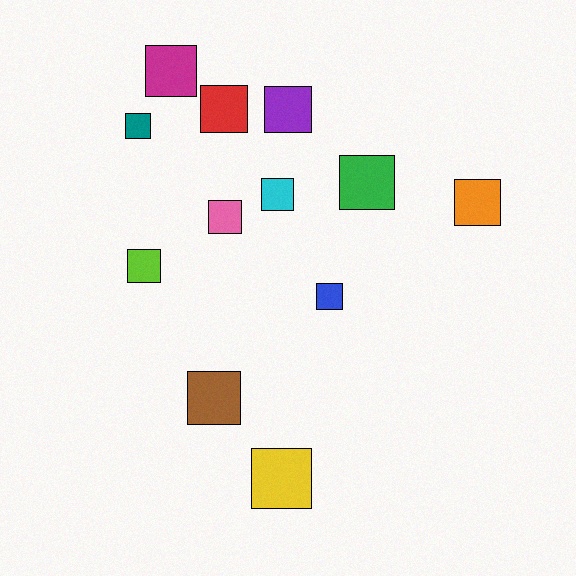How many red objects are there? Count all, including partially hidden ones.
There is 1 red object.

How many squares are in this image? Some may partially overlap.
There are 12 squares.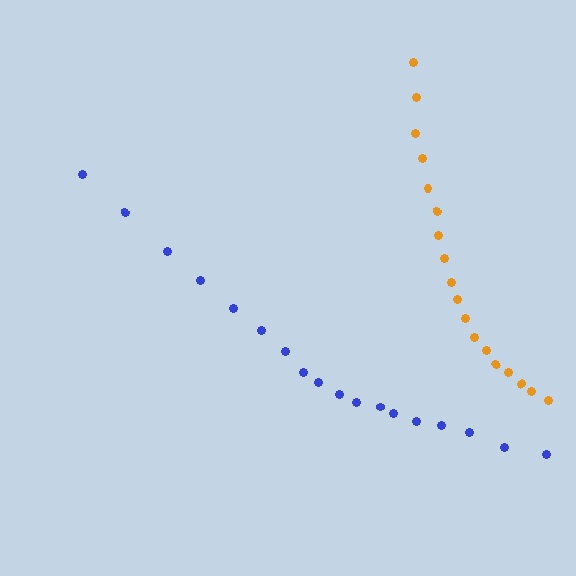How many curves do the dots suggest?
There are 2 distinct paths.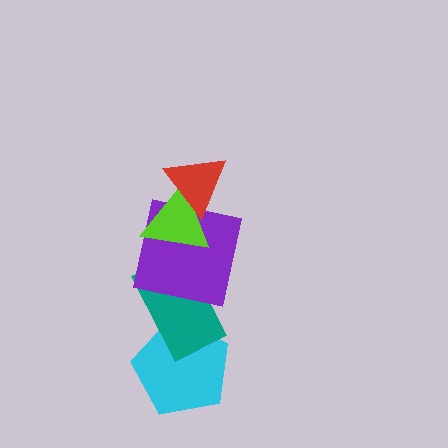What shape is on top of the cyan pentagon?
The teal rectangle is on top of the cyan pentagon.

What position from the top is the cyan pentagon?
The cyan pentagon is 5th from the top.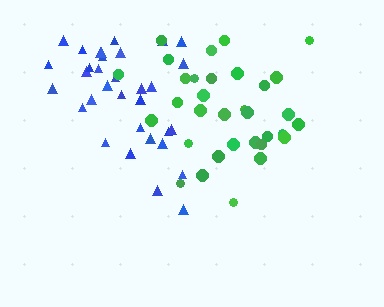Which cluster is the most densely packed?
Blue.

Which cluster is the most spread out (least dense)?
Green.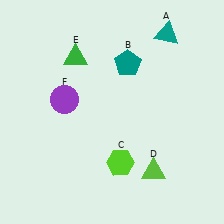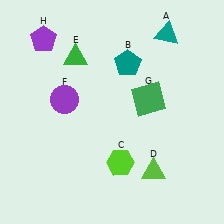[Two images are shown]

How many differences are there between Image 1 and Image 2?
There are 2 differences between the two images.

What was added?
A green square (G), a purple pentagon (H) were added in Image 2.